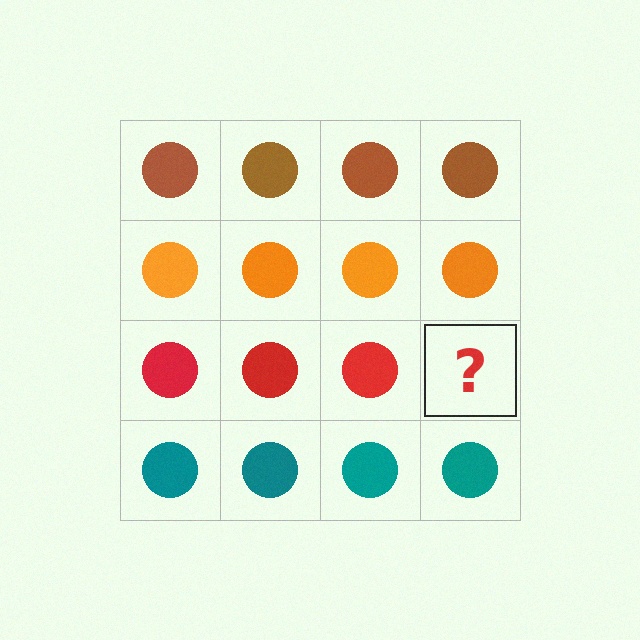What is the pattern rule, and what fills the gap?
The rule is that each row has a consistent color. The gap should be filled with a red circle.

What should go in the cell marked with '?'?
The missing cell should contain a red circle.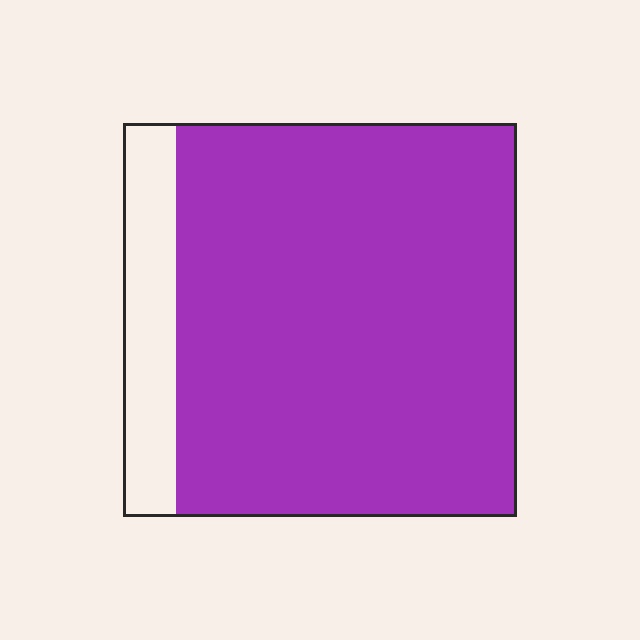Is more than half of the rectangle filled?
Yes.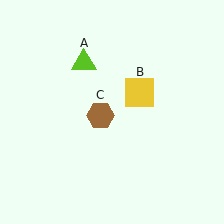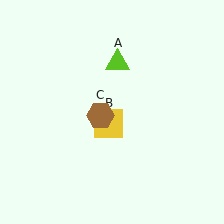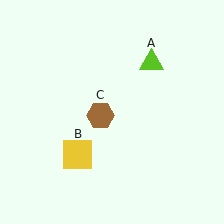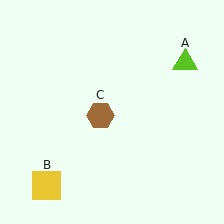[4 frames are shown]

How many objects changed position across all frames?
2 objects changed position: lime triangle (object A), yellow square (object B).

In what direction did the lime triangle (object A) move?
The lime triangle (object A) moved right.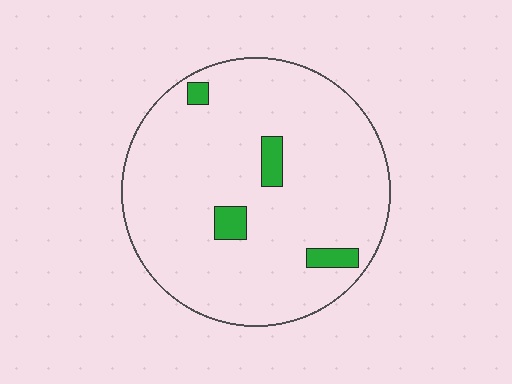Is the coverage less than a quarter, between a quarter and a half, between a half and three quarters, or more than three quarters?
Less than a quarter.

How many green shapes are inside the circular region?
4.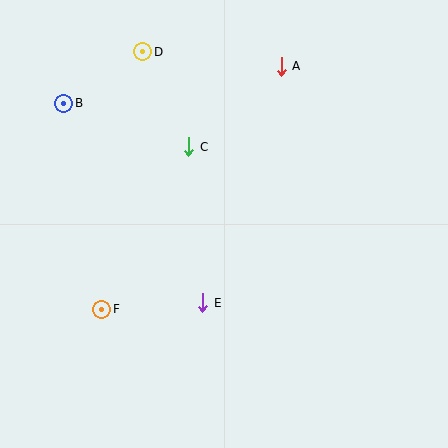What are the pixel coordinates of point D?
Point D is at (143, 52).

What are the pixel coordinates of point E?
Point E is at (203, 303).